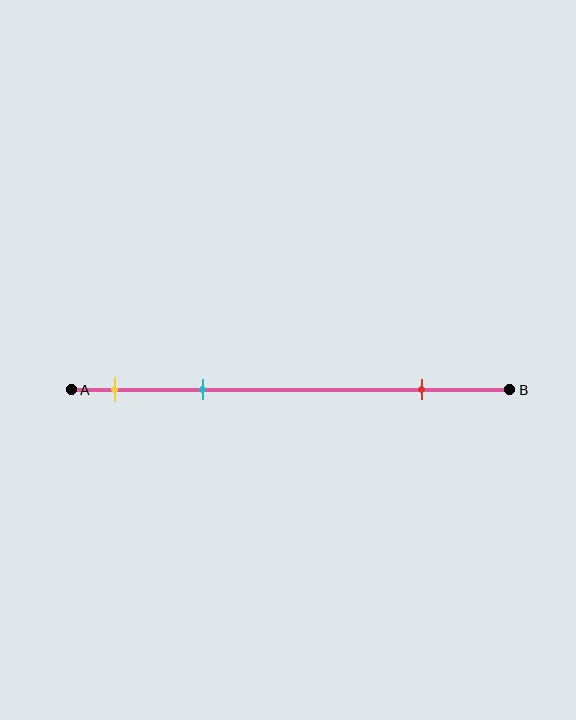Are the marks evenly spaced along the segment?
No, the marks are not evenly spaced.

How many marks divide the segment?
There are 3 marks dividing the segment.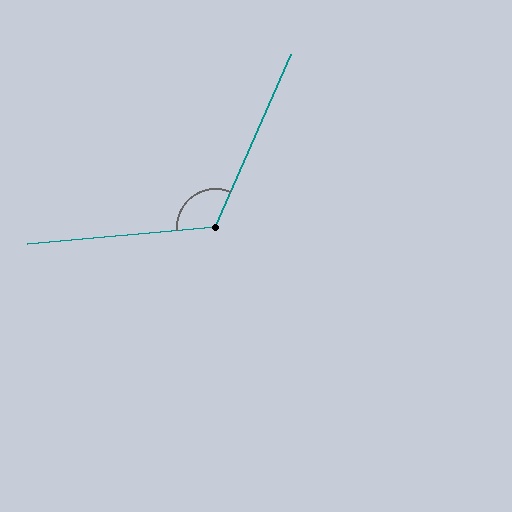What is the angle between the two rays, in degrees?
Approximately 119 degrees.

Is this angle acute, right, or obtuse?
It is obtuse.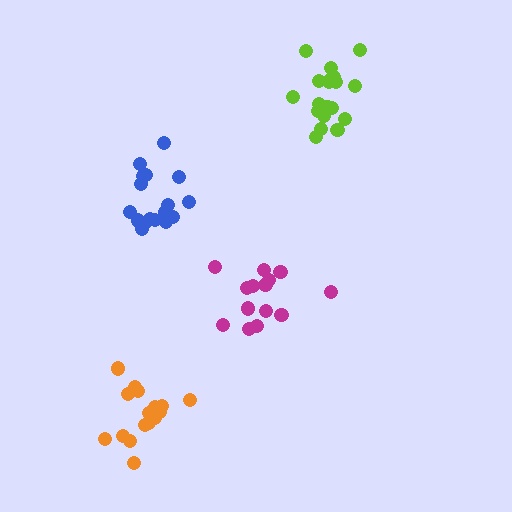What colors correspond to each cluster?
The clusters are colored: magenta, blue, orange, lime.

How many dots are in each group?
Group 1: 14 dots, Group 2: 18 dots, Group 3: 16 dots, Group 4: 20 dots (68 total).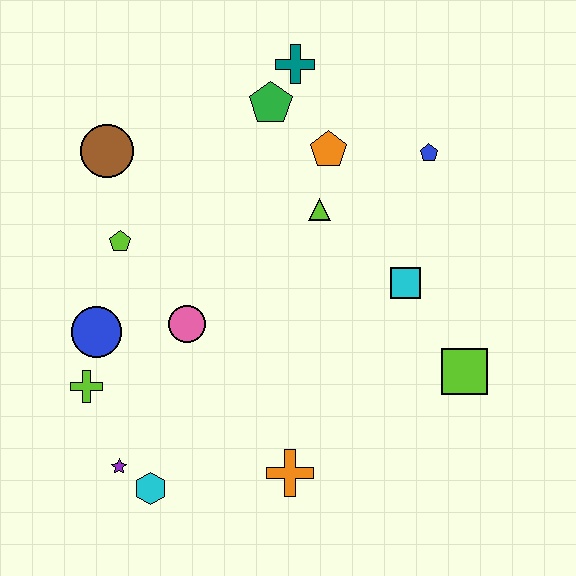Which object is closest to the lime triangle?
The orange pentagon is closest to the lime triangle.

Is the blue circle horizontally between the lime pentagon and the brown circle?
No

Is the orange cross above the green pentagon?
No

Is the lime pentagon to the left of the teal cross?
Yes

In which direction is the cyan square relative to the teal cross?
The cyan square is below the teal cross.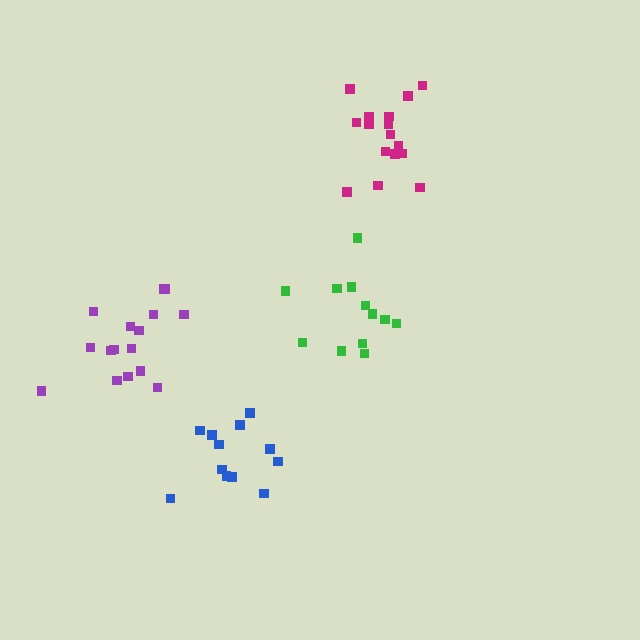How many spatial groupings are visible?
There are 4 spatial groupings.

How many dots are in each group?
Group 1: 12 dots, Group 2: 12 dots, Group 3: 17 dots, Group 4: 16 dots (57 total).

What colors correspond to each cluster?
The clusters are colored: blue, green, purple, magenta.